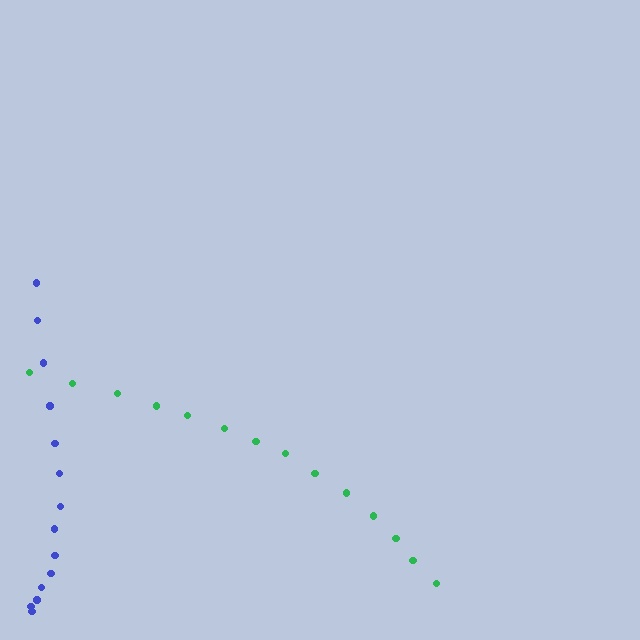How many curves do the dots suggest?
There are 2 distinct paths.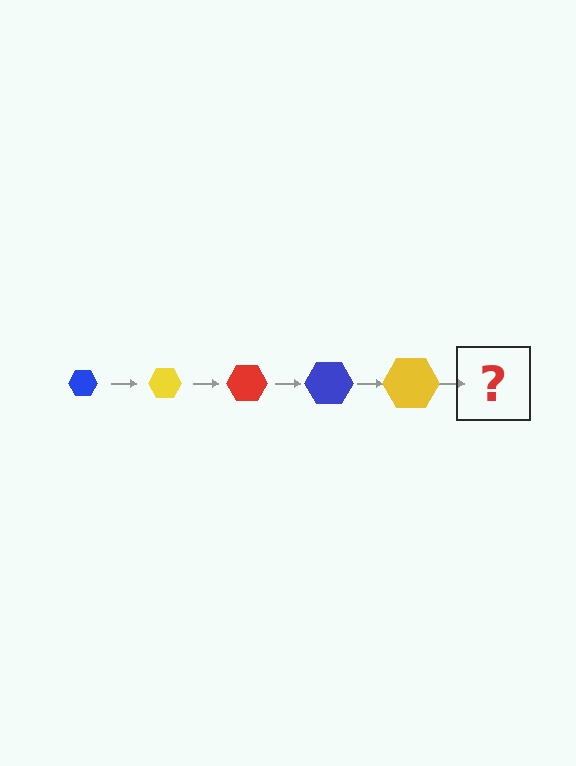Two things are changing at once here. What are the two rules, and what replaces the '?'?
The two rules are that the hexagon grows larger each step and the color cycles through blue, yellow, and red. The '?' should be a red hexagon, larger than the previous one.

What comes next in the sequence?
The next element should be a red hexagon, larger than the previous one.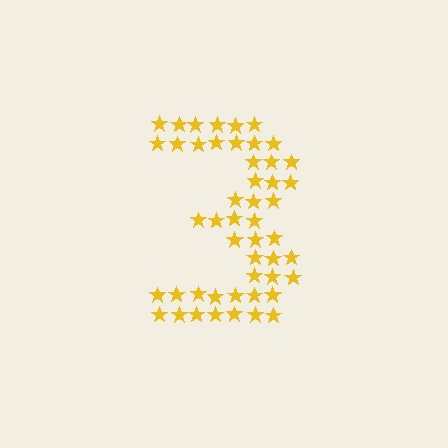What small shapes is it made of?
It is made of small stars.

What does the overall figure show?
The overall figure shows the digit 3.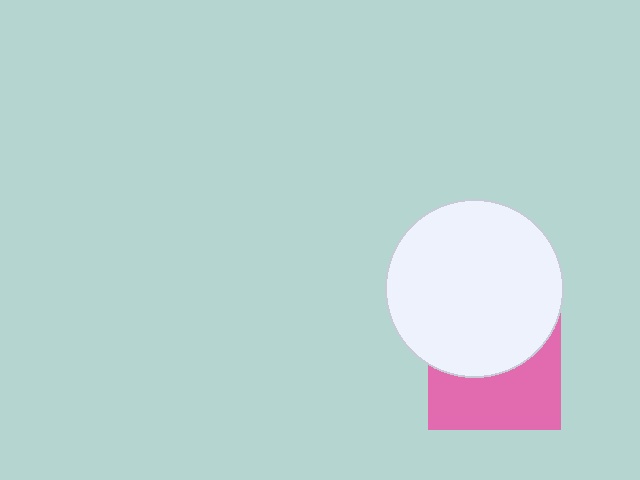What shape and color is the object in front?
The object in front is a white circle.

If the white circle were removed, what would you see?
You would see the complete pink square.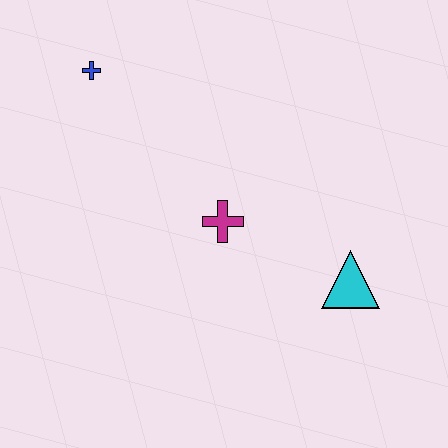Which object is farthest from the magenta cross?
The blue cross is farthest from the magenta cross.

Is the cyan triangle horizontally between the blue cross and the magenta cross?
No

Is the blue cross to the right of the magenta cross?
No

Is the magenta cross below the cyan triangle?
No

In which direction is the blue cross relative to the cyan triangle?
The blue cross is to the left of the cyan triangle.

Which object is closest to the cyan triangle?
The magenta cross is closest to the cyan triangle.